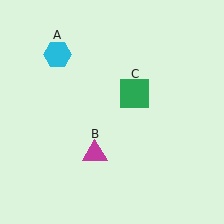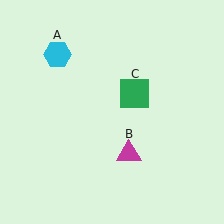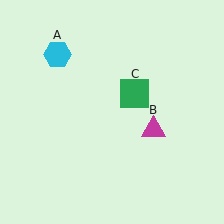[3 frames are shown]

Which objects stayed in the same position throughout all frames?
Cyan hexagon (object A) and green square (object C) remained stationary.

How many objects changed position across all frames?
1 object changed position: magenta triangle (object B).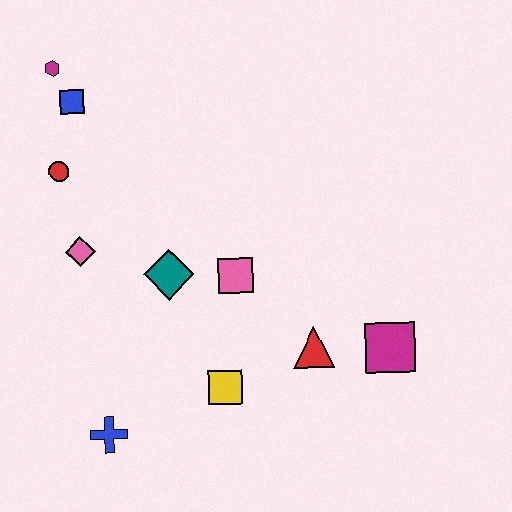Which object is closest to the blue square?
The magenta hexagon is closest to the blue square.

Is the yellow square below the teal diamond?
Yes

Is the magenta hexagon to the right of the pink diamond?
No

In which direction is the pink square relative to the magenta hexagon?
The pink square is below the magenta hexagon.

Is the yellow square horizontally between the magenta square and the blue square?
Yes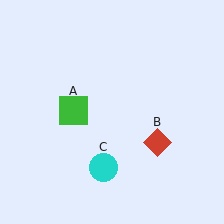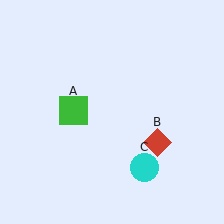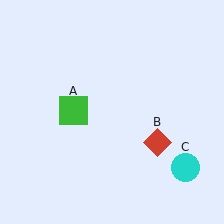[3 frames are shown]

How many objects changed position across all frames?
1 object changed position: cyan circle (object C).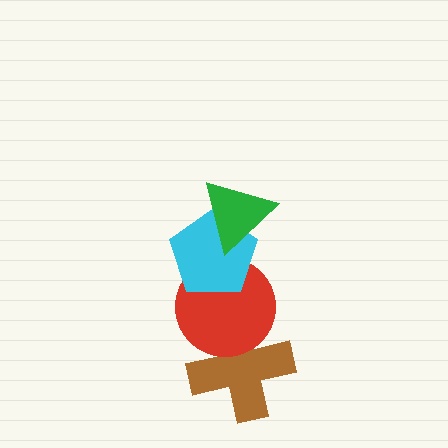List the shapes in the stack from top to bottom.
From top to bottom: the green triangle, the cyan pentagon, the red circle, the brown cross.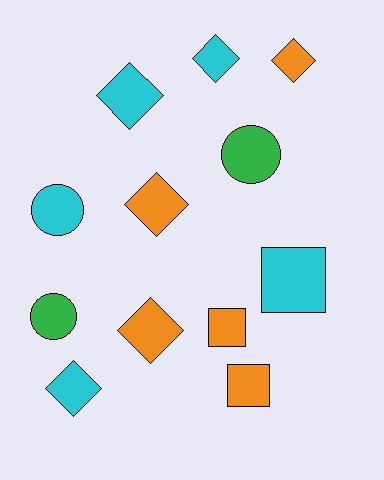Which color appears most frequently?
Orange, with 5 objects.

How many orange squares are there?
There are 2 orange squares.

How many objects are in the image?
There are 12 objects.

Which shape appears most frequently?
Diamond, with 6 objects.